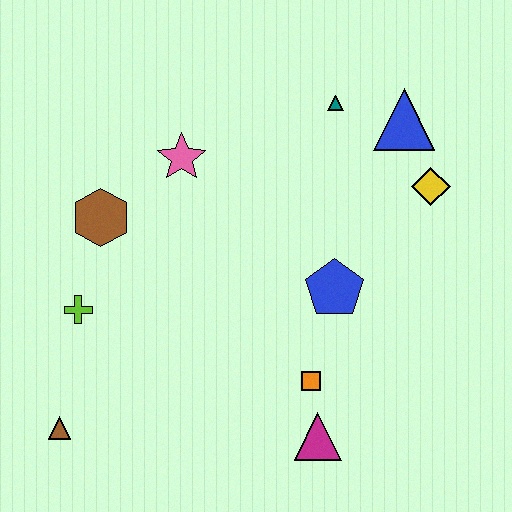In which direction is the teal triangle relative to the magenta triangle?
The teal triangle is above the magenta triangle.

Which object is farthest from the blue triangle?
The brown triangle is farthest from the blue triangle.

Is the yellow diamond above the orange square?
Yes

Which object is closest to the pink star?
The brown hexagon is closest to the pink star.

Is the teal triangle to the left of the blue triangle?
Yes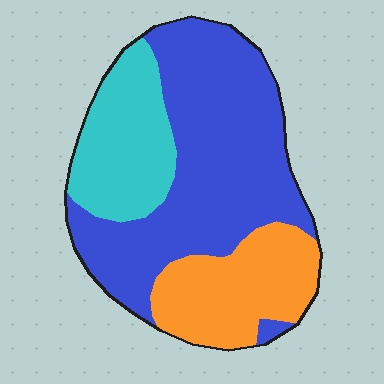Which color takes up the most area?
Blue, at roughly 55%.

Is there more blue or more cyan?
Blue.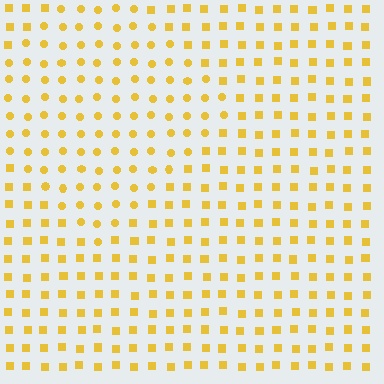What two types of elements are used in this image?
The image uses circles inside the diamond region and squares outside it.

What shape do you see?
I see a diamond.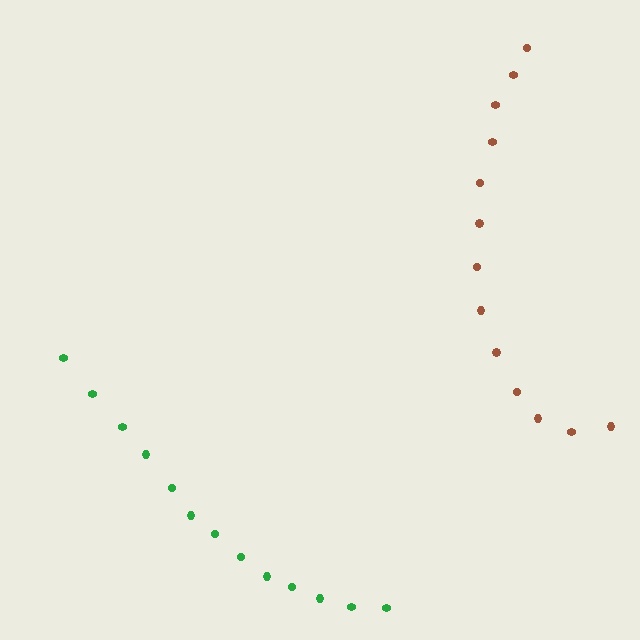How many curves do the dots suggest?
There are 2 distinct paths.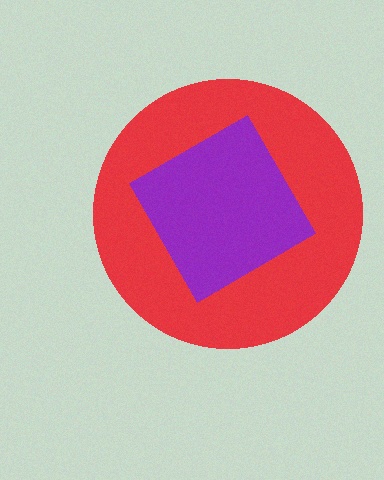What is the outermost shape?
The red circle.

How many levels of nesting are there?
2.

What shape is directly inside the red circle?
The purple diamond.